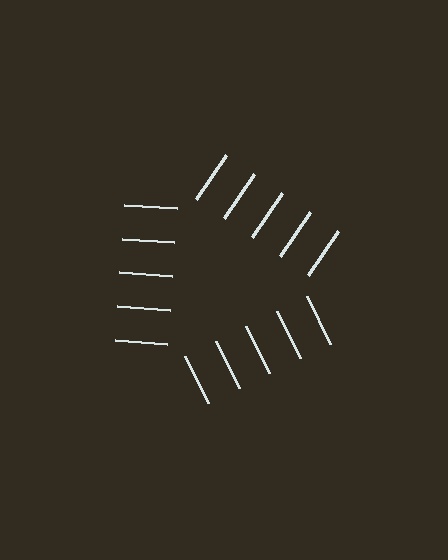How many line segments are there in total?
15 — 5 along each of the 3 edges.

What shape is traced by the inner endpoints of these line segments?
An illusory triangle — the line segments terminate on its edges but no continuous stroke is drawn.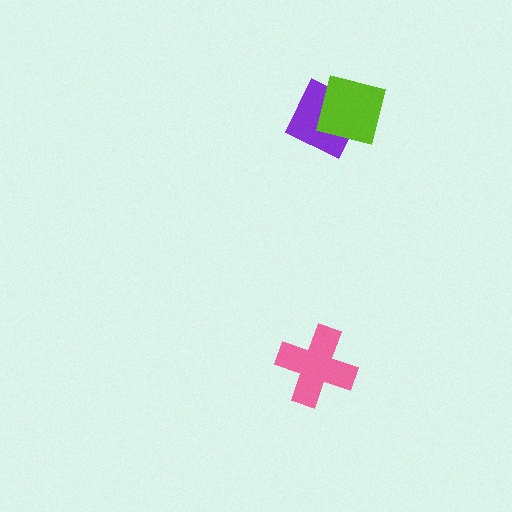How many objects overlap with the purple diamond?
1 object overlaps with the purple diamond.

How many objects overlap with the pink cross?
0 objects overlap with the pink cross.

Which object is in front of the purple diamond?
The lime square is in front of the purple diamond.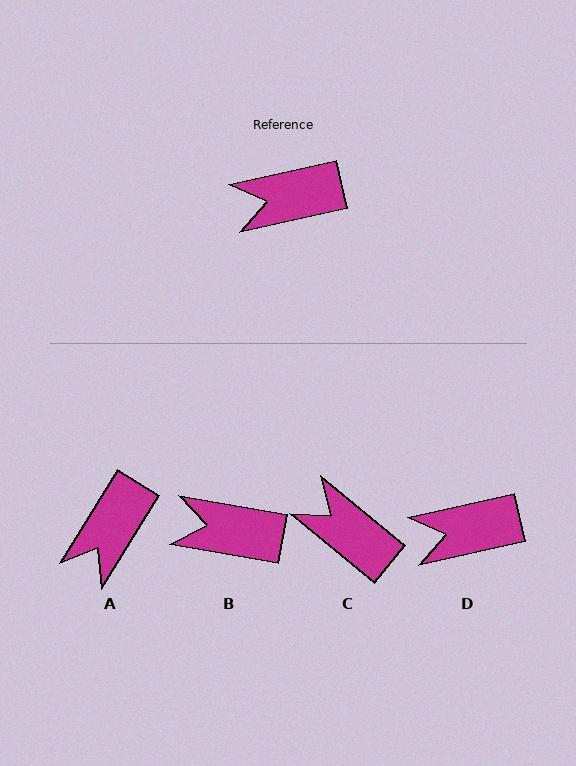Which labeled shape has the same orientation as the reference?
D.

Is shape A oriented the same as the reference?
No, it is off by about 46 degrees.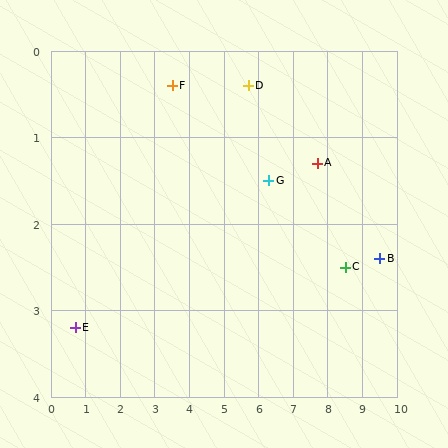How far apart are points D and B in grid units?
Points D and B are about 4.3 grid units apart.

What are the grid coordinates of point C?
Point C is at approximately (8.5, 2.5).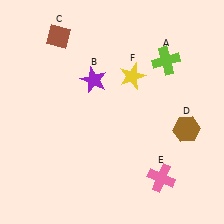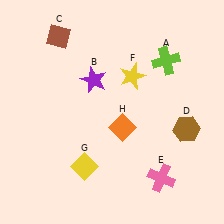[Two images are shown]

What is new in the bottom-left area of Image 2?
A yellow diamond (G) was added in the bottom-left area of Image 2.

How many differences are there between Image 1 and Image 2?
There are 2 differences between the two images.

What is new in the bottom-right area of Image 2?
An orange diamond (H) was added in the bottom-right area of Image 2.